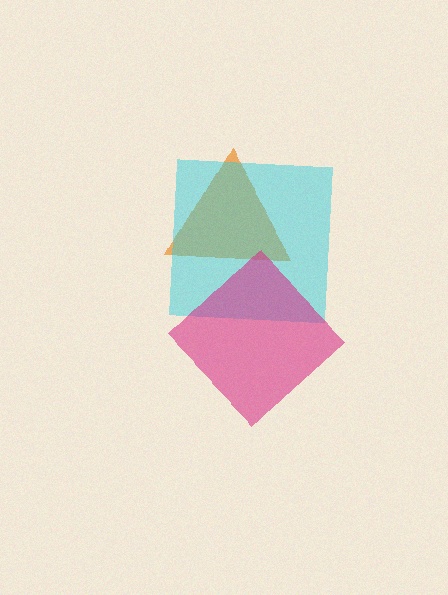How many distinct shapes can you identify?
There are 3 distinct shapes: an orange triangle, a cyan square, a magenta diamond.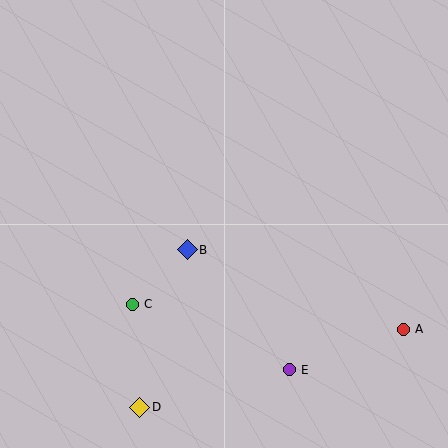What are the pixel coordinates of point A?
Point A is at (403, 329).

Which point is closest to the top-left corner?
Point B is closest to the top-left corner.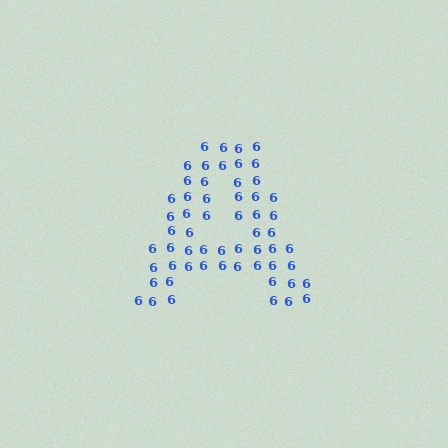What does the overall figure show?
The overall figure shows the letter A.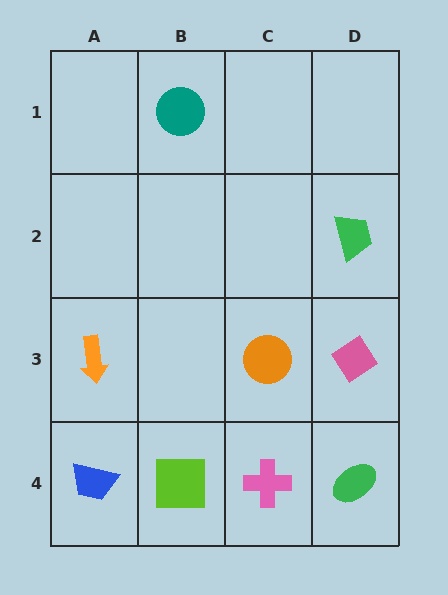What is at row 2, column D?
A green trapezoid.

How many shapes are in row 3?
3 shapes.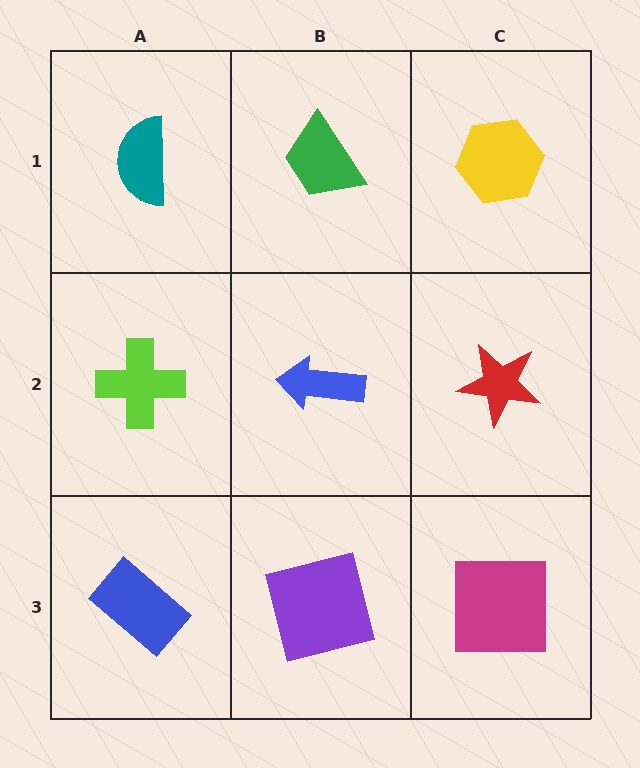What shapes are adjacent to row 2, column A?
A teal semicircle (row 1, column A), a blue rectangle (row 3, column A), a blue arrow (row 2, column B).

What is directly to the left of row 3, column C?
A purple square.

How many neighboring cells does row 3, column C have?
2.